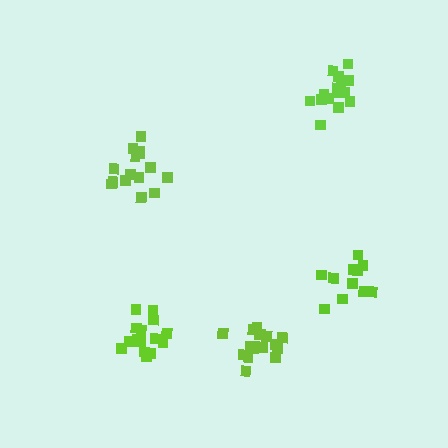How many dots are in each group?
Group 1: 15 dots, Group 2: 16 dots, Group 3: 17 dots, Group 4: 16 dots, Group 5: 11 dots (75 total).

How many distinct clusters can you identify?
There are 5 distinct clusters.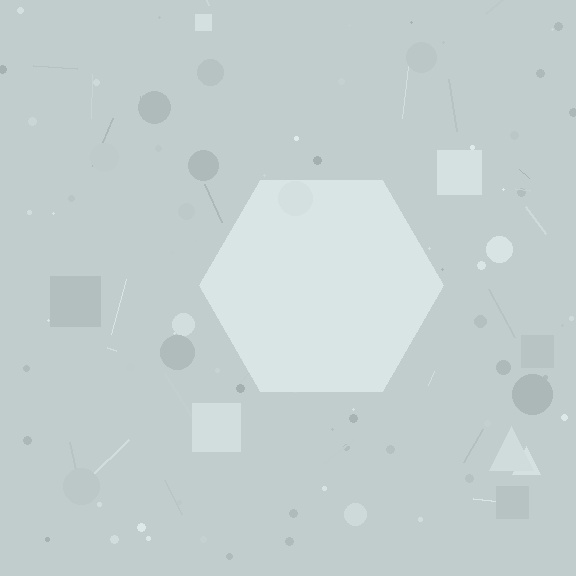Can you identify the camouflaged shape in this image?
The camouflaged shape is a hexagon.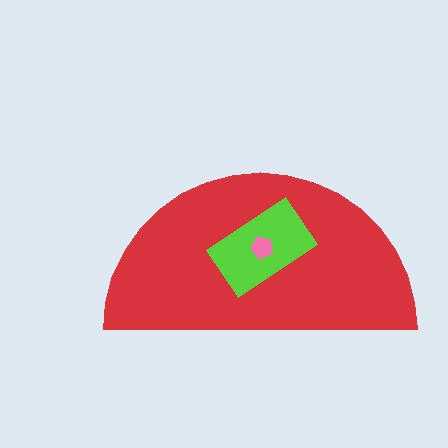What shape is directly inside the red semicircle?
The lime rectangle.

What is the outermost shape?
The red semicircle.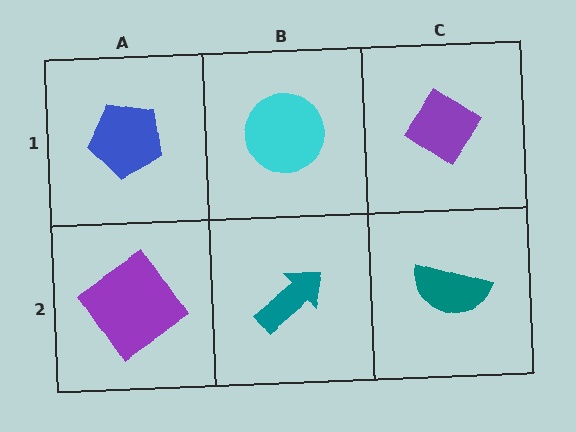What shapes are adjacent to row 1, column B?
A teal arrow (row 2, column B), a blue pentagon (row 1, column A), a purple diamond (row 1, column C).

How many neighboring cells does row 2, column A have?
2.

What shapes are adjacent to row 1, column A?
A purple diamond (row 2, column A), a cyan circle (row 1, column B).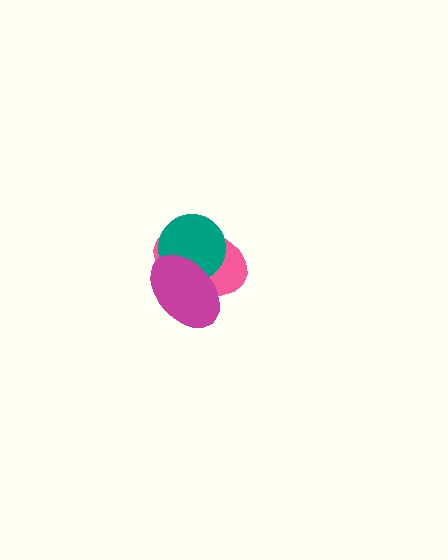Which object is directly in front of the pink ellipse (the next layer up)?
The teal circle is directly in front of the pink ellipse.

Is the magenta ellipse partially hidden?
No, no other shape covers it.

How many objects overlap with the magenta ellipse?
2 objects overlap with the magenta ellipse.